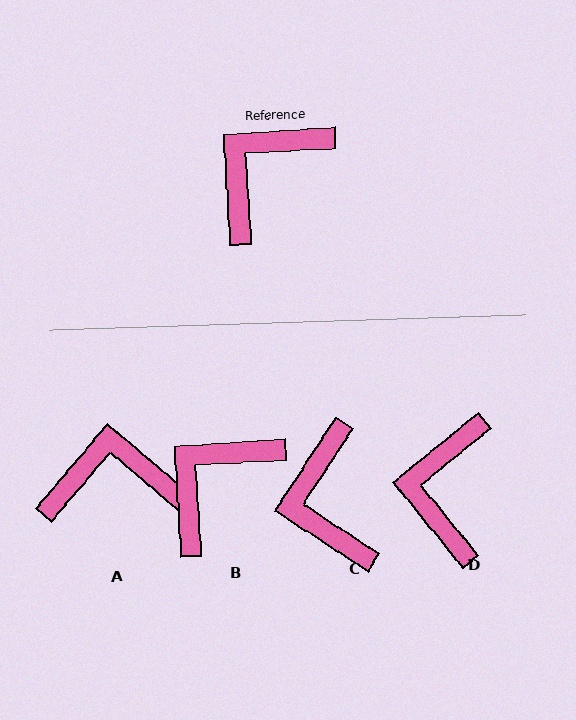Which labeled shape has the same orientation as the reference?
B.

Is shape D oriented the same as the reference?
No, it is off by about 36 degrees.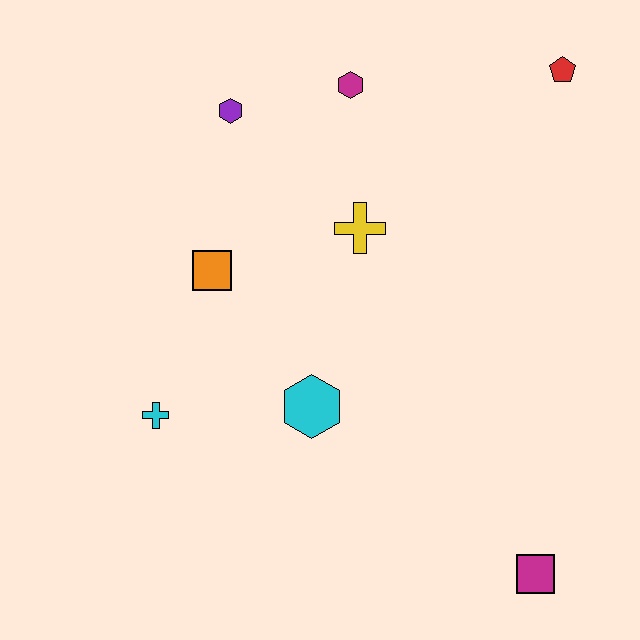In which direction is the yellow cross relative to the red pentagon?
The yellow cross is to the left of the red pentagon.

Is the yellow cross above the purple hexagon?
No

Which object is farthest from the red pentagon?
The cyan cross is farthest from the red pentagon.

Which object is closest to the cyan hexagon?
The cyan cross is closest to the cyan hexagon.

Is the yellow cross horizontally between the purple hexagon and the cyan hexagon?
No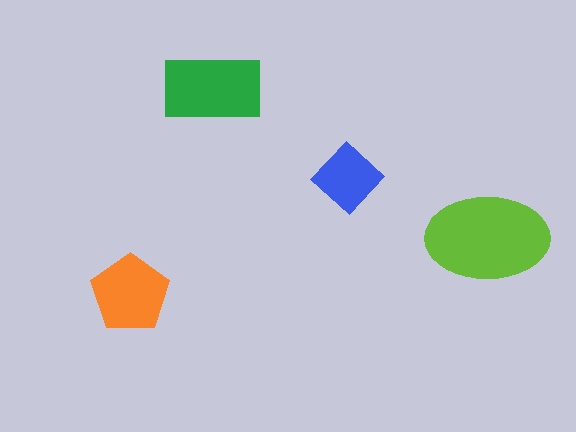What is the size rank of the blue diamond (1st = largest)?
4th.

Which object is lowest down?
The orange pentagon is bottommost.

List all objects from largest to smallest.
The lime ellipse, the green rectangle, the orange pentagon, the blue diamond.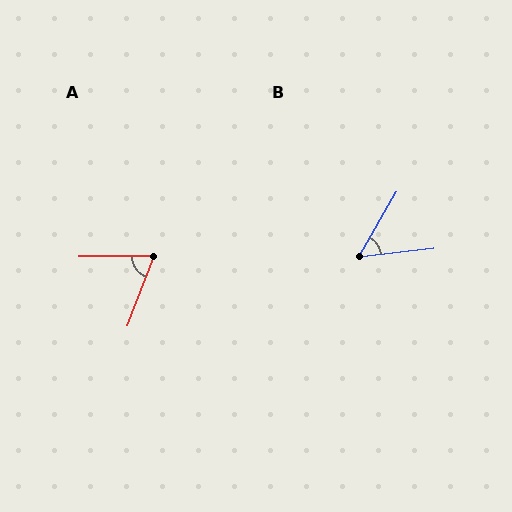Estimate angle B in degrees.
Approximately 54 degrees.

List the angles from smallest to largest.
B (54°), A (69°).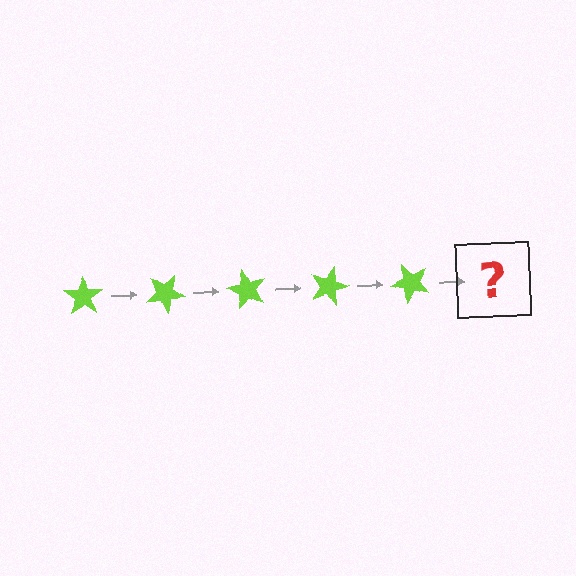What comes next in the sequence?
The next element should be a lime star rotated 150 degrees.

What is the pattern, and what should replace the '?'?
The pattern is that the star rotates 30 degrees each step. The '?' should be a lime star rotated 150 degrees.